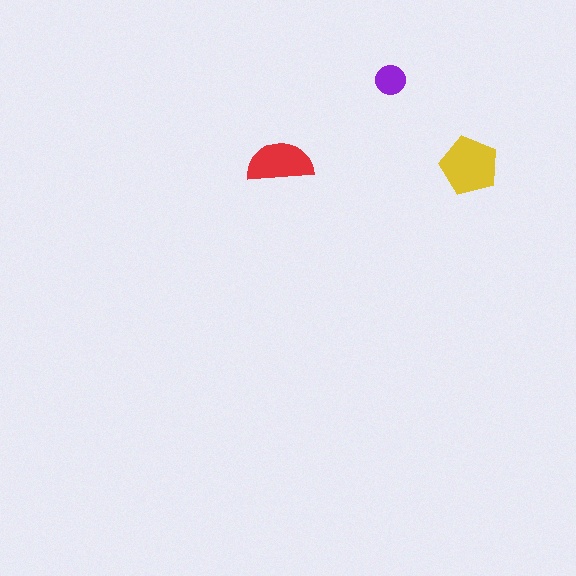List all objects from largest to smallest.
The yellow pentagon, the red semicircle, the purple circle.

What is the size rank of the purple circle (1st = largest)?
3rd.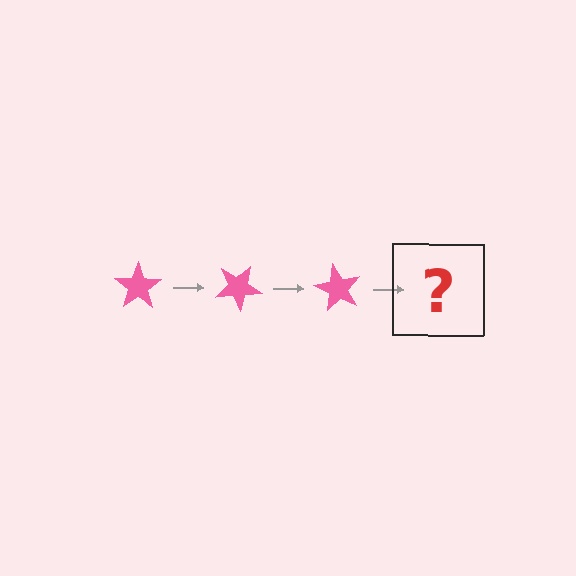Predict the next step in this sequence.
The next step is a pink star rotated 90 degrees.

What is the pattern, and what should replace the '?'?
The pattern is that the star rotates 30 degrees each step. The '?' should be a pink star rotated 90 degrees.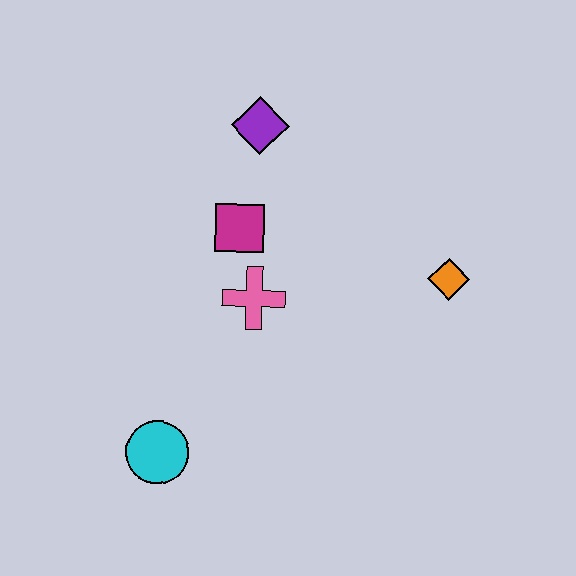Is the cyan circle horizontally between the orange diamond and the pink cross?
No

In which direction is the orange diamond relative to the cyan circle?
The orange diamond is to the right of the cyan circle.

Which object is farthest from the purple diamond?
The cyan circle is farthest from the purple diamond.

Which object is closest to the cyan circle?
The pink cross is closest to the cyan circle.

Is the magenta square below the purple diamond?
Yes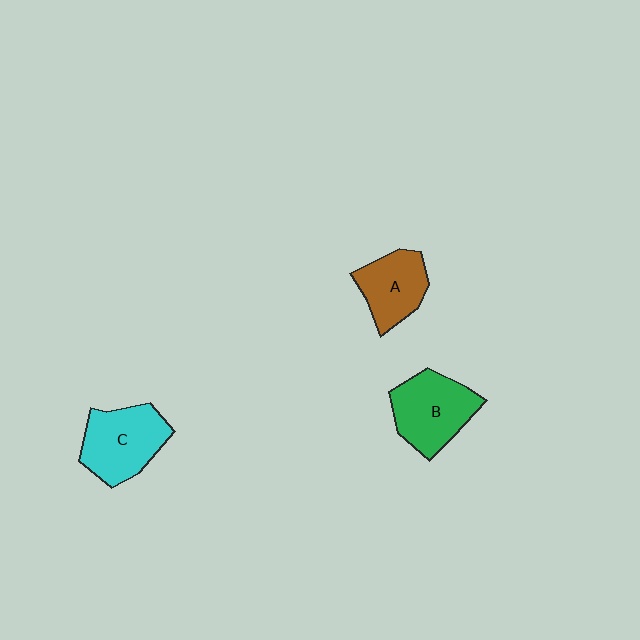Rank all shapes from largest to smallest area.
From largest to smallest: C (cyan), B (green), A (brown).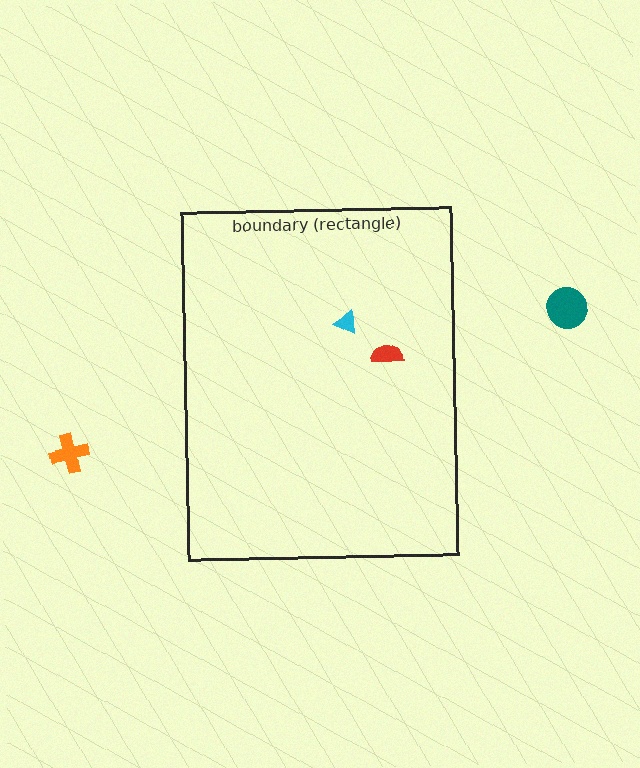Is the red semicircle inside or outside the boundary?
Inside.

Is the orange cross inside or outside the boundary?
Outside.